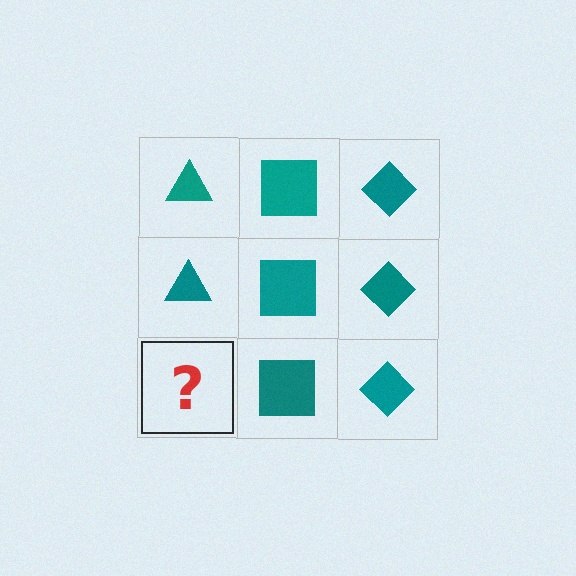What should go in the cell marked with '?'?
The missing cell should contain a teal triangle.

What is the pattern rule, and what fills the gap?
The rule is that each column has a consistent shape. The gap should be filled with a teal triangle.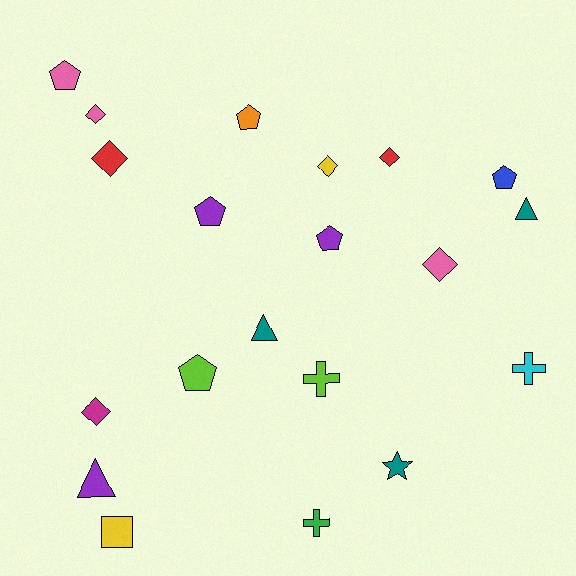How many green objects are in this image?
There is 1 green object.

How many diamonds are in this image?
There are 6 diamonds.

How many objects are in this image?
There are 20 objects.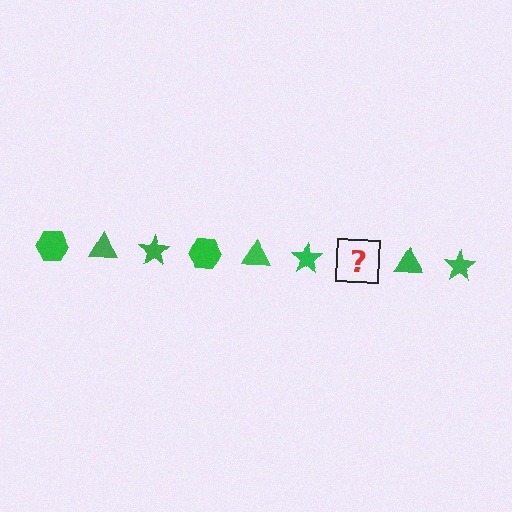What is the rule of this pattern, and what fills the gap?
The rule is that the pattern cycles through hexagon, triangle, star shapes in green. The gap should be filled with a green hexagon.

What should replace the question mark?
The question mark should be replaced with a green hexagon.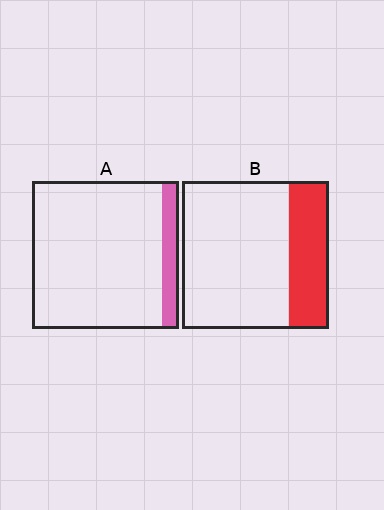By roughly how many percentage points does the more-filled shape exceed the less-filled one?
By roughly 15 percentage points (B over A).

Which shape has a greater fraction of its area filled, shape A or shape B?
Shape B.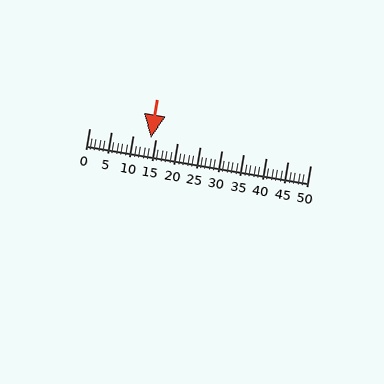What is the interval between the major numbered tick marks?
The major tick marks are spaced 5 units apart.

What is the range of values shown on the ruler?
The ruler shows values from 0 to 50.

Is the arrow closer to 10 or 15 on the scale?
The arrow is closer to 15.